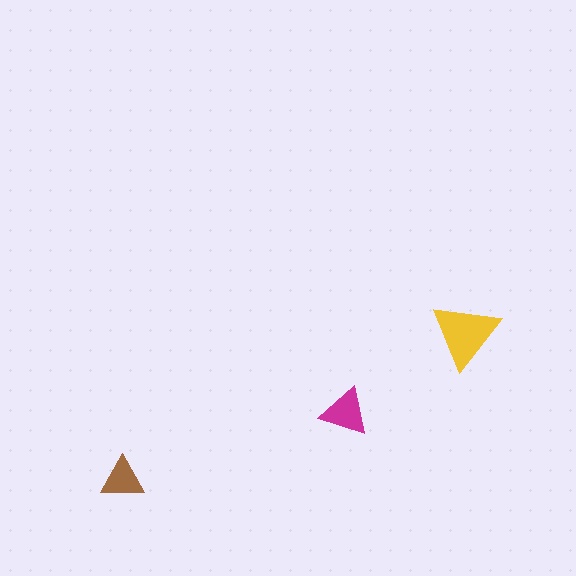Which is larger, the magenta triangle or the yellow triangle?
The yellow one.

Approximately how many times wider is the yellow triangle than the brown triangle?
About 1.5 times wider.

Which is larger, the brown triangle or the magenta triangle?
The magenta one.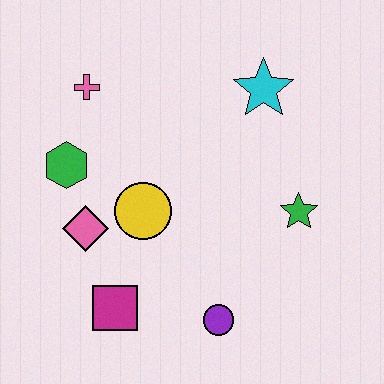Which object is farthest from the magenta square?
The cyan star is farthest from the magenta square.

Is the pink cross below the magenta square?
No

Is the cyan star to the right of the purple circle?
Yes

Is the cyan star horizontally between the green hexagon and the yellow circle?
No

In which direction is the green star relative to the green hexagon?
The green star is to the right of the green hexagon.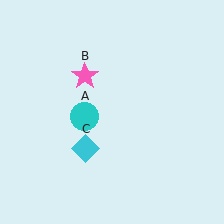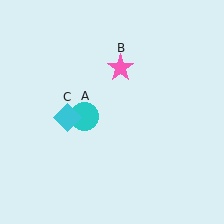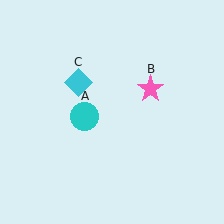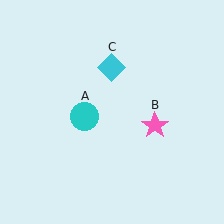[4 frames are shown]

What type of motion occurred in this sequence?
The pink star (object B), cyan diamond (object C) rotated clockwise around the center of the scene.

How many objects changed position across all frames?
2 objects changed position: pink star (object B), cyan diamond (object C).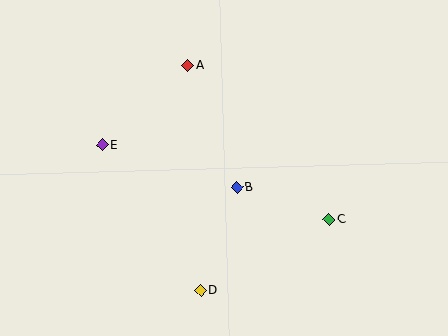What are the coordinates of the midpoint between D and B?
The midpoint between D and B is at (219, 239).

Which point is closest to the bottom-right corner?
Point C is closest to the bottom-right corner.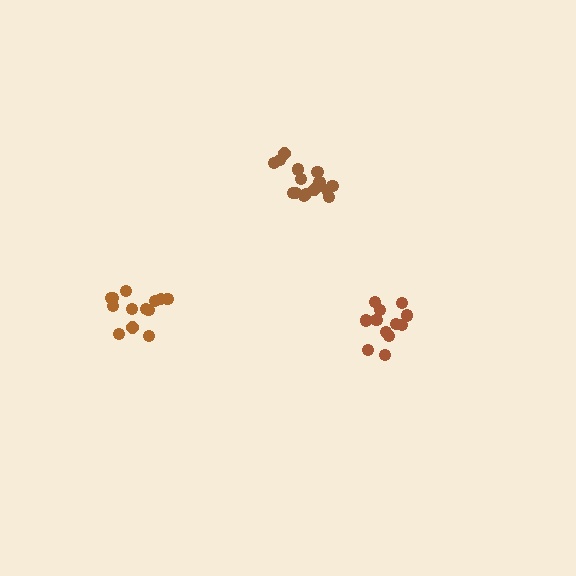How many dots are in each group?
Group 1: 13 dots, Group 2: 15 dots, Group 3: 12 dots (40 total).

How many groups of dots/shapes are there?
There are 3 groups.